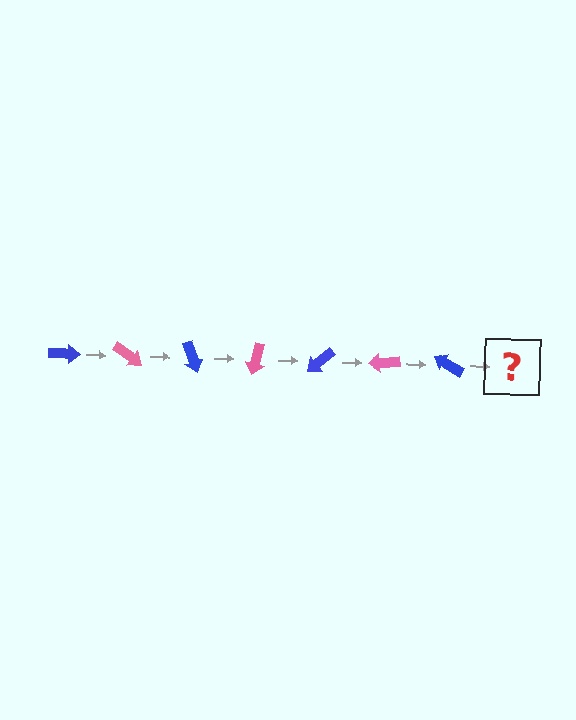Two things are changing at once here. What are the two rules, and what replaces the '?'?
The two rules are that it rotates 35 degrees each step and the color cycles through blue and pink. The '?' should be a pink arrow, rotated 245 degrees from the start.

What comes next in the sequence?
The next element should be a pink arrow, rotated 245 degrees from the start.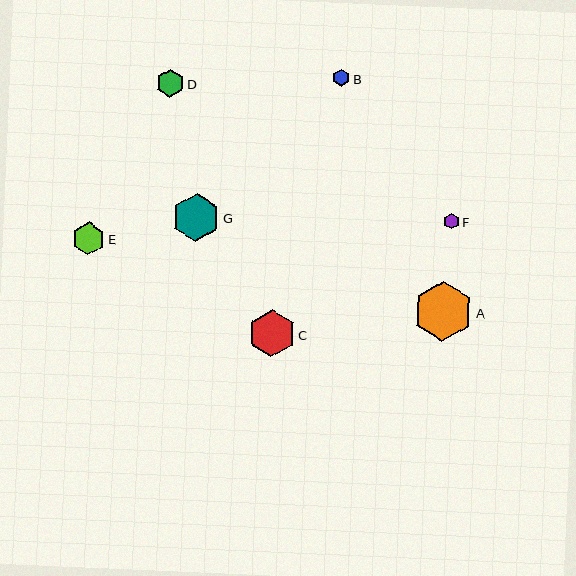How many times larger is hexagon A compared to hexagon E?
Hexagon A is approximately 1.8 times the size of hexagon E.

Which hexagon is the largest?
Hexagon A is the largest with a size of approximately 60 pixels.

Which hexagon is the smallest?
Hexagon F is the smallest with a size of approximately 16 pixels.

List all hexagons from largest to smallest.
From largest to smallest: A, G, C, E, D, B, F.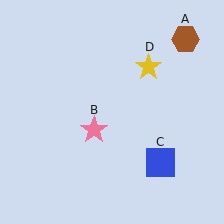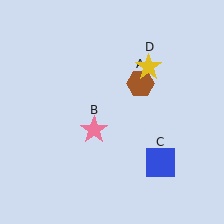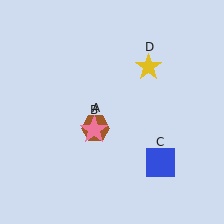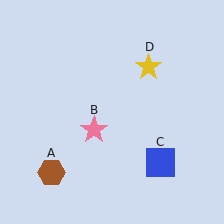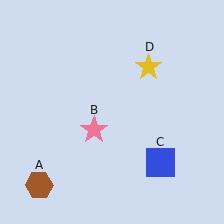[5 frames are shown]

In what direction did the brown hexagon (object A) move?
The brown hexagon (object A) moved down and to the left.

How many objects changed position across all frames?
1 object changed position: brown hexagon (object A).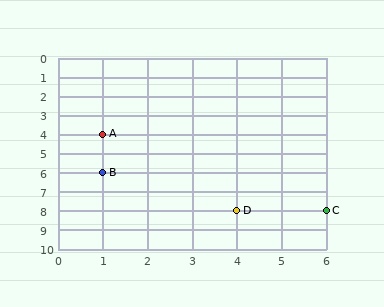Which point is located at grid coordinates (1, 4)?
Point A is at (1, 4).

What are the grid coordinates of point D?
Point D is at grid coordinates (4, 8).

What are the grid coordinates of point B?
Point B is at grid coordinates (1, 6).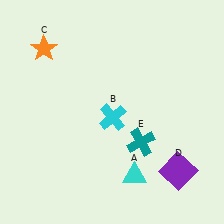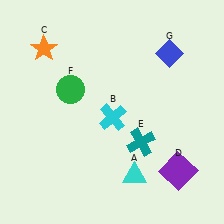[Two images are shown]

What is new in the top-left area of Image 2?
A green circle (F) was added in the top-left area of Image 2.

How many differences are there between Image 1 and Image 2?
There are 2 differences between the two images.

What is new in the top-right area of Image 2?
A blue diamond (G) was added in the top-right area of Image 2.